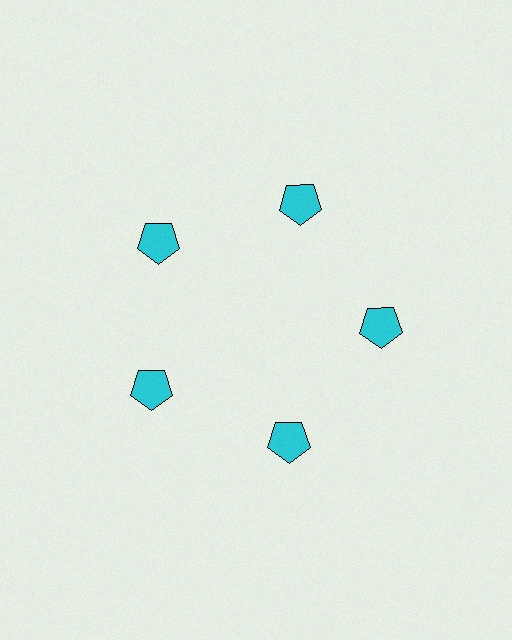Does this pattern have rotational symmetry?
Yes, this pattern has 5-fold rotational symmetry. It looks the same after rotating 72 degrees around the center.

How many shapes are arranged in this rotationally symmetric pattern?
There are 5 shapes, arranged in 5 groups of 1.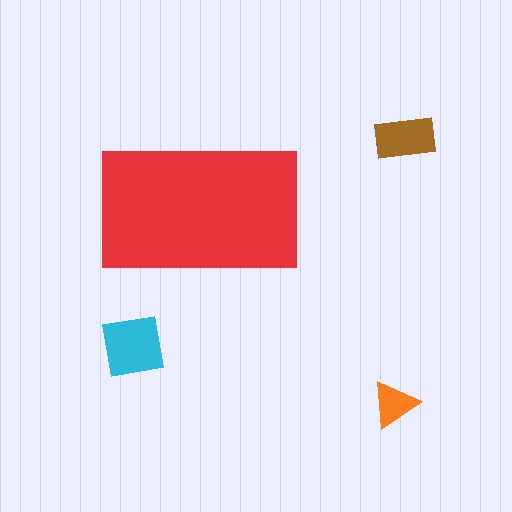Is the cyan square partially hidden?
No, the cyan square is fully visible.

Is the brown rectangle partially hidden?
No, the brown rectangle is fully visible.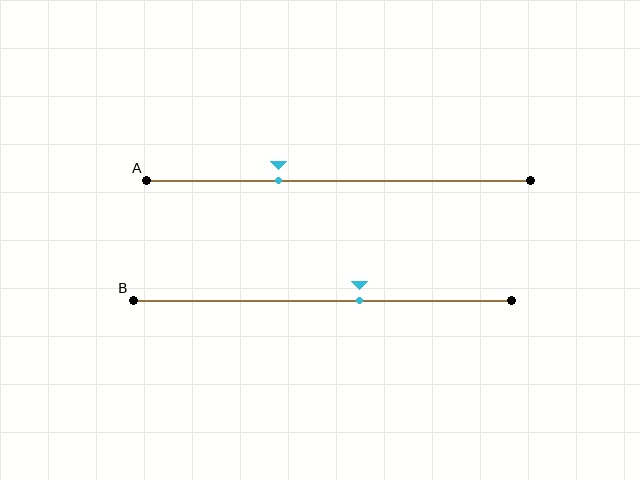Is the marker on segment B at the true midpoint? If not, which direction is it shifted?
No, the marker on segment B is shifted to the right by about 10% of the segment length.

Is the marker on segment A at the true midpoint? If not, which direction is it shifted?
No, the marker on segment A is shifted to the left by about 16% of the segment length.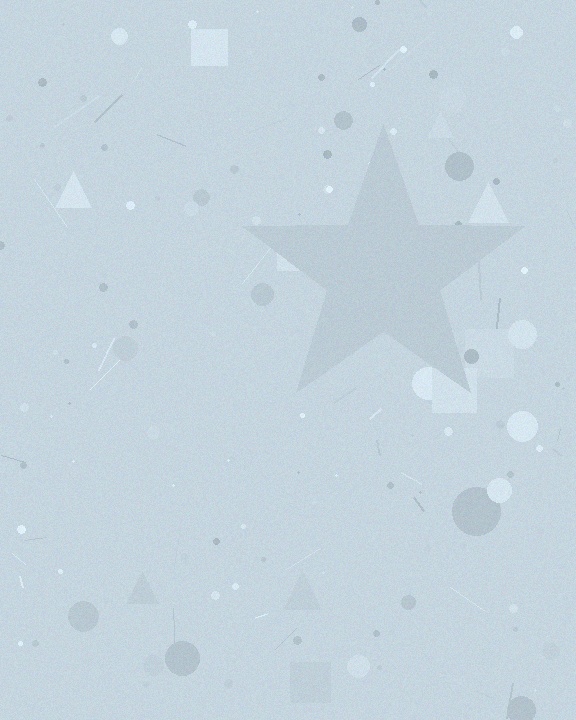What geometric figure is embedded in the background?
A star is embedded in the background.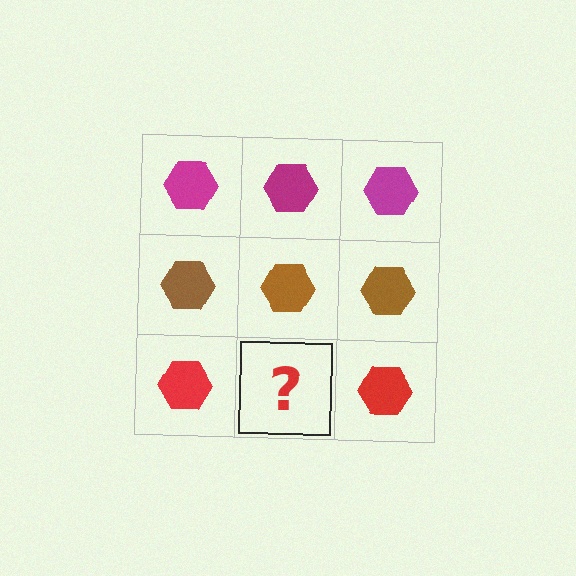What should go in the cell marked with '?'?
The missing cell should contain a red hexagon.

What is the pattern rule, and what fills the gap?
The rule is that each row has a consistent color. The gap should be filled with a red hexagon.